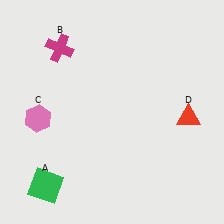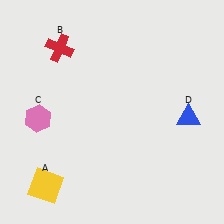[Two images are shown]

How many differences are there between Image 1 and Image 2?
There are 3 differences between the two images.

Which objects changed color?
A changed from green to yellow. B changed from magenta to red. D changed from red to blue.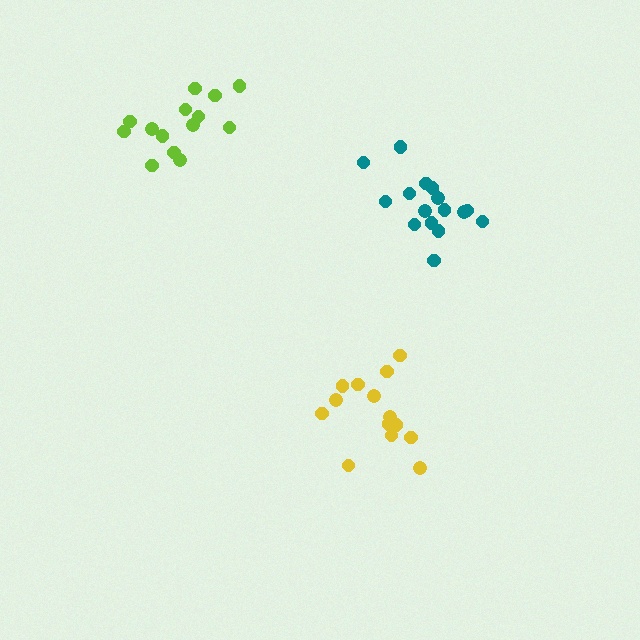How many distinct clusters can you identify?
There are 3 distinct clusters.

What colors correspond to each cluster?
The clusters are colored: teal, lime, yellow.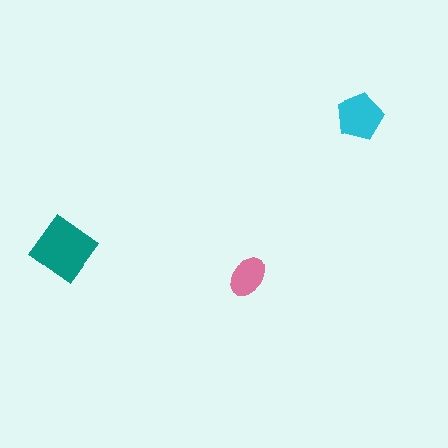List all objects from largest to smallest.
The teal diamond, the cyan pentagon, the pink ellipse.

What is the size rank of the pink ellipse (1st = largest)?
3rd.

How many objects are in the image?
There are 3 objects in the image.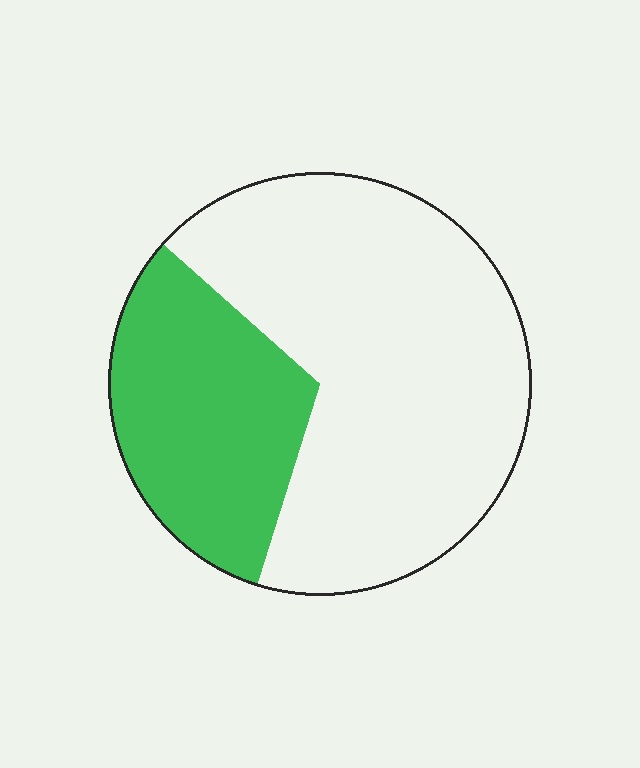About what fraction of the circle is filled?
About one third (1/3).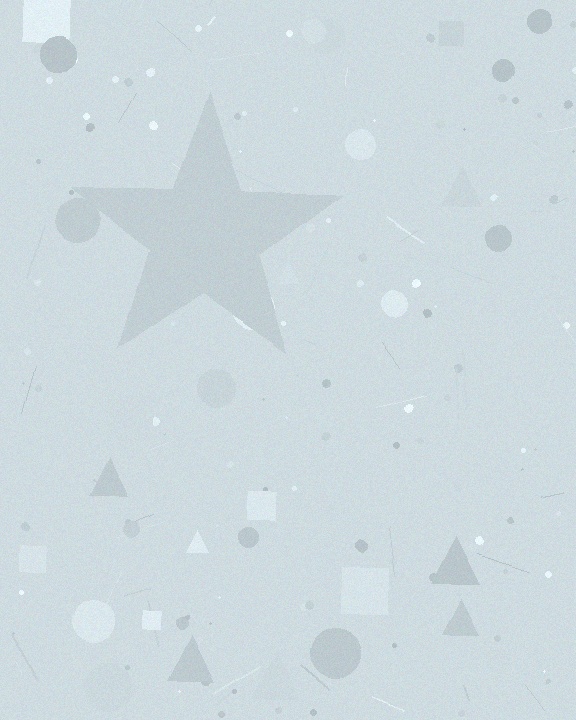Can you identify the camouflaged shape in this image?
The camouflaged shape is a star.